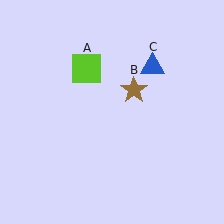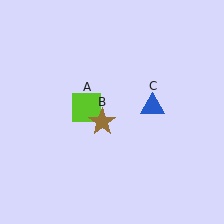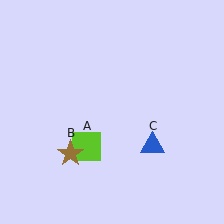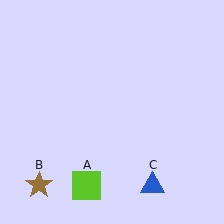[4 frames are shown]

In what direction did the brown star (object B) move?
The brown star (object B) moved down and to the left.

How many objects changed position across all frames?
3 objects changed position: lime square (object A), brown star (object B), blue triangle (object C).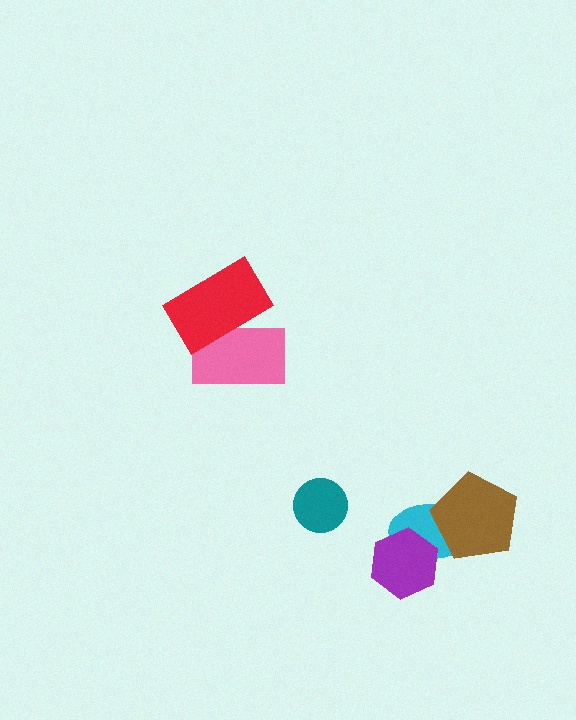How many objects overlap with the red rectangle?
1 object overlaps with the red rectangle.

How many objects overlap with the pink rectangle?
1 object overlaps with the pink rectangle.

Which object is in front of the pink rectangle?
The red rectangle is in front of the pink rectangle.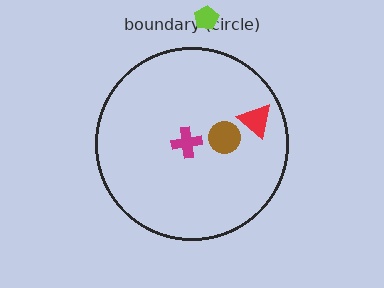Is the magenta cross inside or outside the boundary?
Inside.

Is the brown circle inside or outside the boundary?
Inside.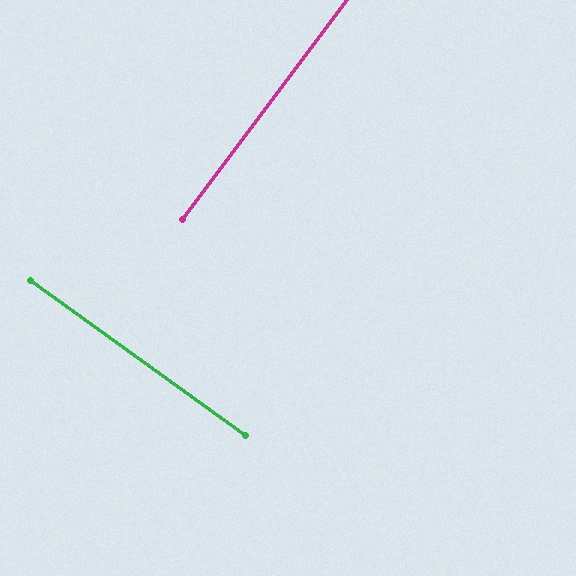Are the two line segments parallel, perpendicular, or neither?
Perpendicular — they meet at approximately 89°.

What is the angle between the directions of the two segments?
Approximately 89 degrees.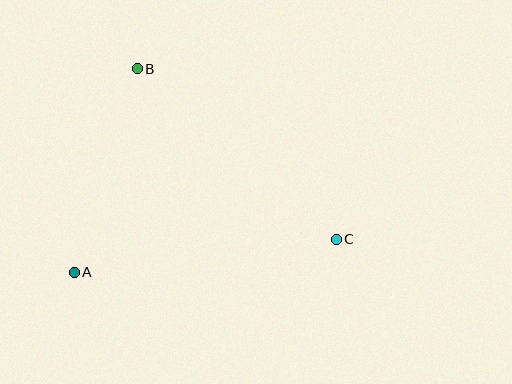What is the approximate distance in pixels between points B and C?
The distance between B and C is approximately 262 pixels.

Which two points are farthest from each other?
Points A and C are farthest from each other.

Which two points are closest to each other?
Points A and B are closest to each other.